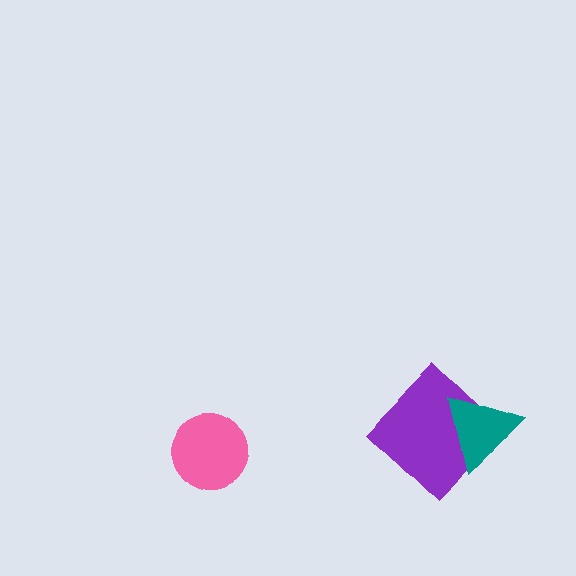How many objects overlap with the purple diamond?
1 object overlaps with the purple diamond.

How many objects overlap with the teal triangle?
1 object overlaps with the teal triangle.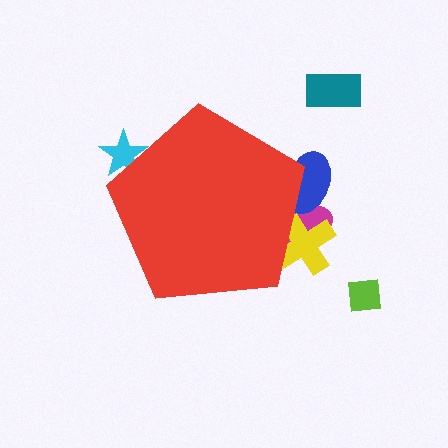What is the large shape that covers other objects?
A red pentagon.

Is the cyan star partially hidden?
Yes, the cyan star is partially hidden behind the red pentagon.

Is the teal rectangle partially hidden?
No, the teal rectangle is fully visible.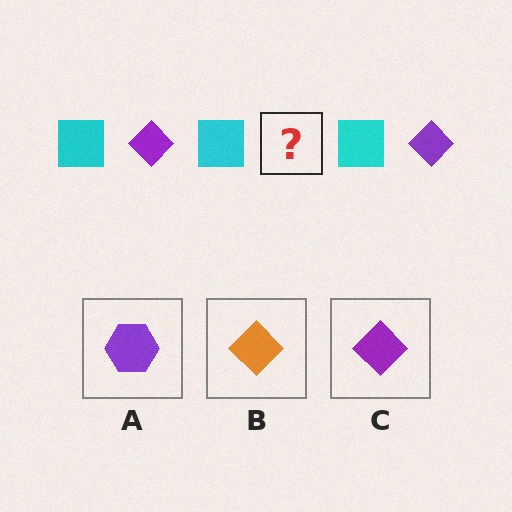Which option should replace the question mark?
Option C.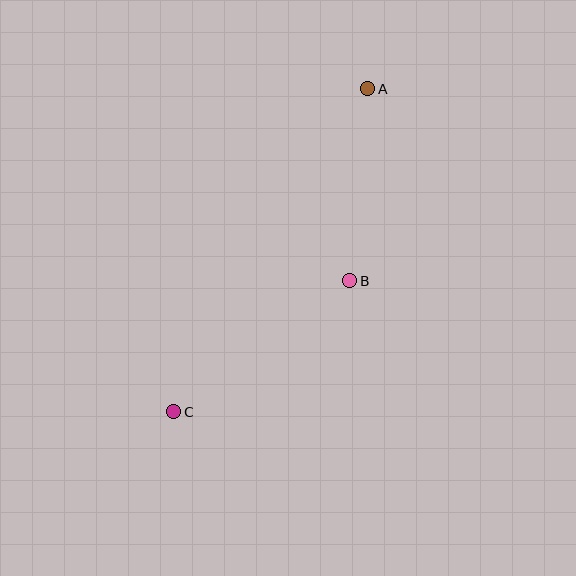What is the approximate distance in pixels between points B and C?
The distance between B and C is approximately 219 pixels.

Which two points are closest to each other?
Points A and B are closest to each other.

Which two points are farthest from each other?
Points A and C are farthest from each other.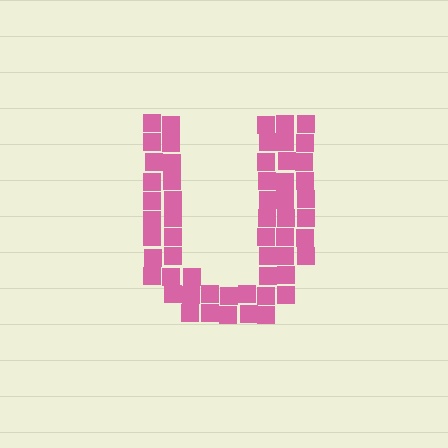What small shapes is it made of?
It is made of small squares.